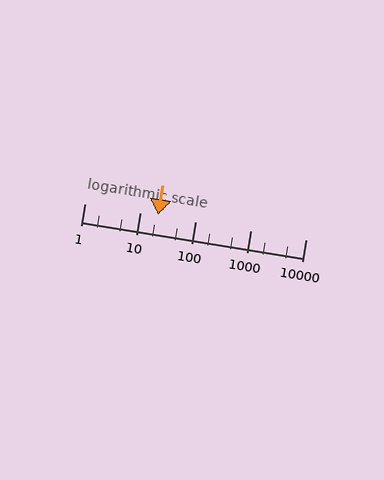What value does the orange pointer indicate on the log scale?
The pointer indicates approximately 21.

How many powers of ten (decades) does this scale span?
The scale spans 4 decades, from 1 to 10000.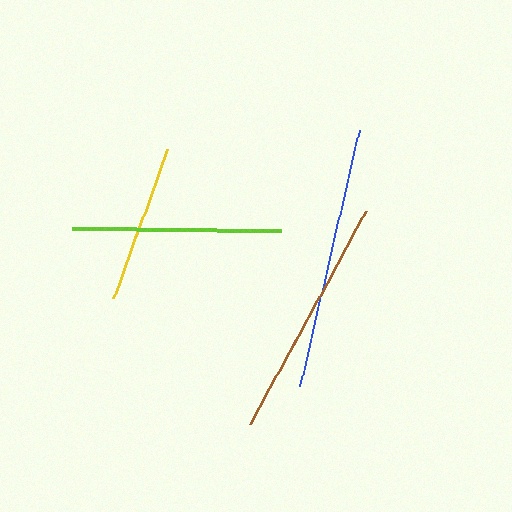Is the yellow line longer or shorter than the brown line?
The brown line is longer than the yellow line.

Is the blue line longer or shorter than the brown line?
The blue line is longer than the brown line.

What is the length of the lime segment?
The lime segment is approximately 210 pixels long.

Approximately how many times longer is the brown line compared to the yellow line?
The brown line is approximately 1.5 times the length of the yellow line.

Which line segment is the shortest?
The yellow line is the shortest at approximately 159 pixels.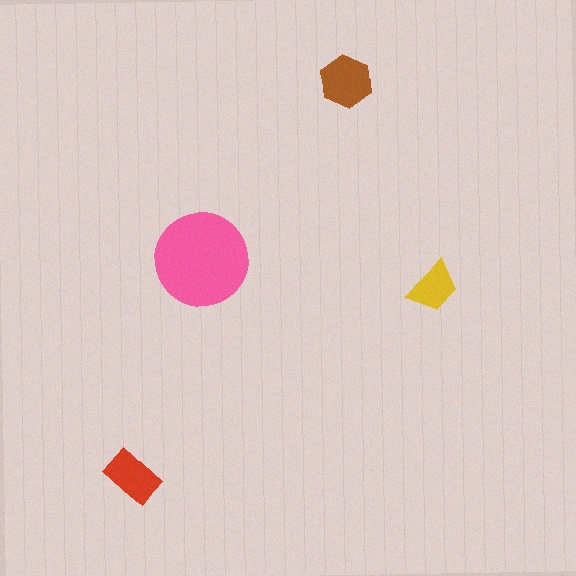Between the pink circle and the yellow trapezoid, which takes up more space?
The pink circle.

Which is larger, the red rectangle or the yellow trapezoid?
The red rectangle.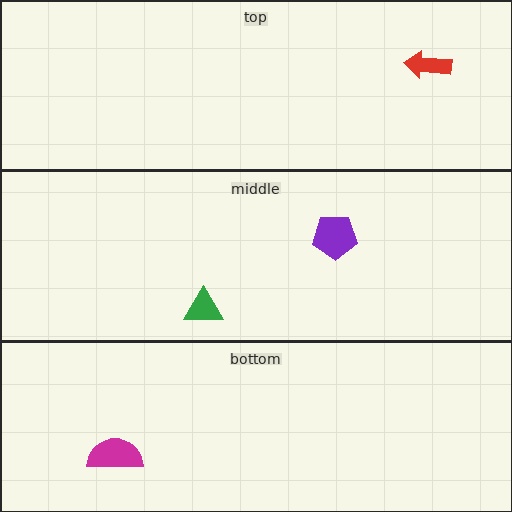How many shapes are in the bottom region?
1.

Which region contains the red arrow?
The top region.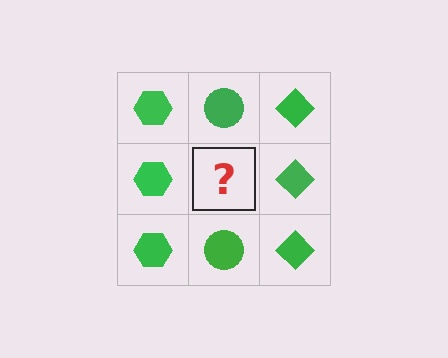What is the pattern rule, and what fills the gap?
The rule is that each column has a consistent shape. The gap should be filled with a green circle.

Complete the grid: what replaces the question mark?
The question mark should be replaced with a green circle.